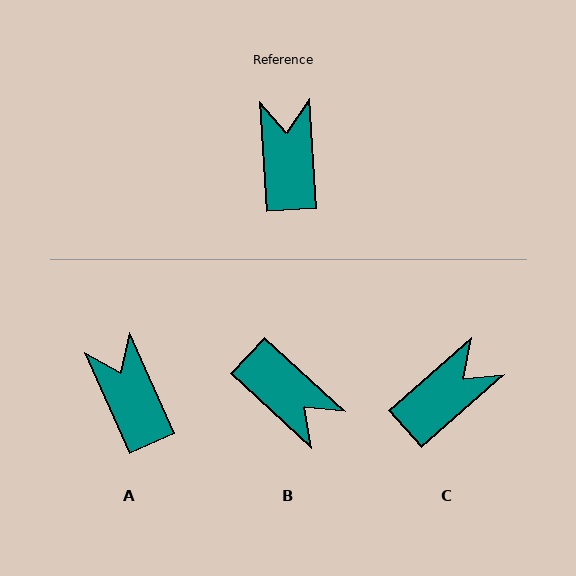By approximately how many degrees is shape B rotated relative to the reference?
Approximately 137 degrees clockwise.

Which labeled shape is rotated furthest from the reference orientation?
B, about 137 degrees away.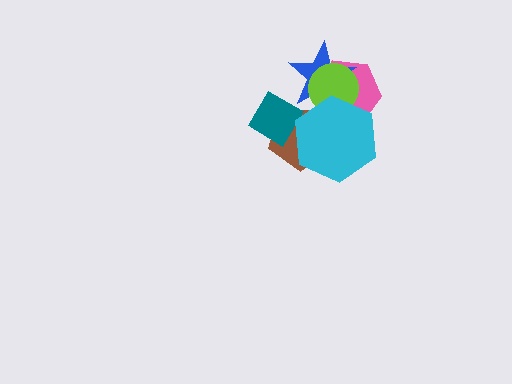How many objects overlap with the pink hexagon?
3 objects overlap with the pink hexagon.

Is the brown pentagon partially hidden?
Yes, it is partially covered by another shape.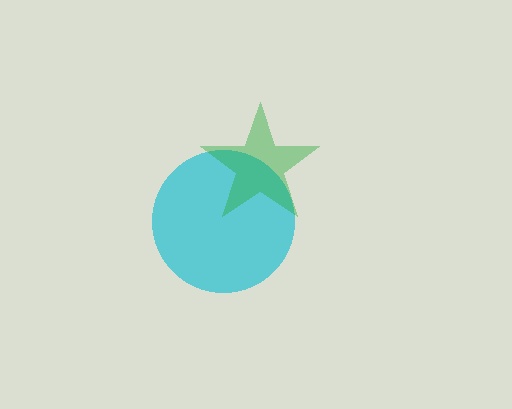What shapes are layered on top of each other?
The layered shapes are: a cyan circle, a green star.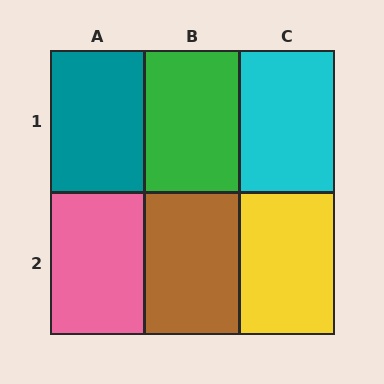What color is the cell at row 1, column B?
Green.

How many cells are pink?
1 cell is pink.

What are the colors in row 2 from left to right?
Pink, brown, yellow.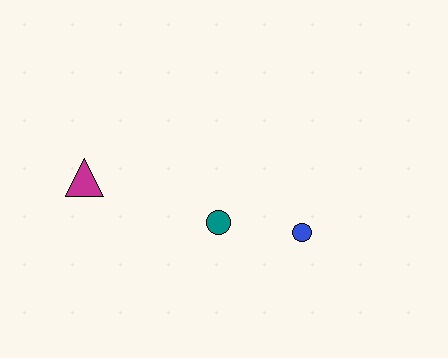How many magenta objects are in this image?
There is 1 magenta object.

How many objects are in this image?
There are 3 objects.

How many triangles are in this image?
There is 1 triangle.